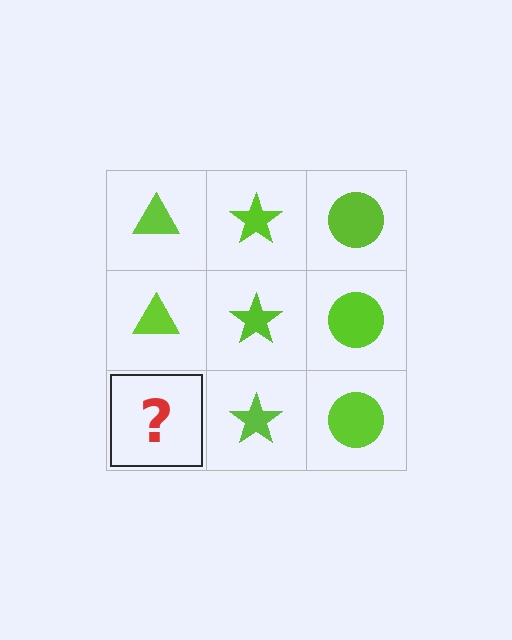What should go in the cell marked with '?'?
The missing cell should contain a lime triangle.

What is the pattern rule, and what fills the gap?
The rule is that each column has a consistent shape. The gap should be filled with a lime triangle.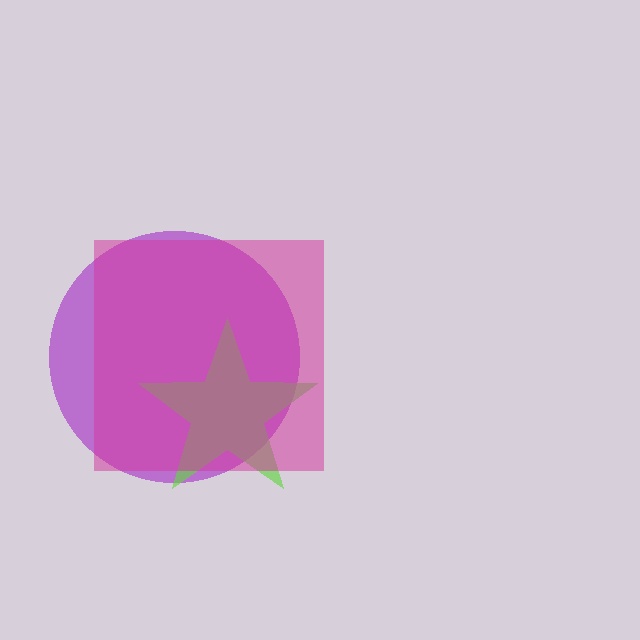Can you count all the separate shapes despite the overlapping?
Yes, there are 3 separate shapes.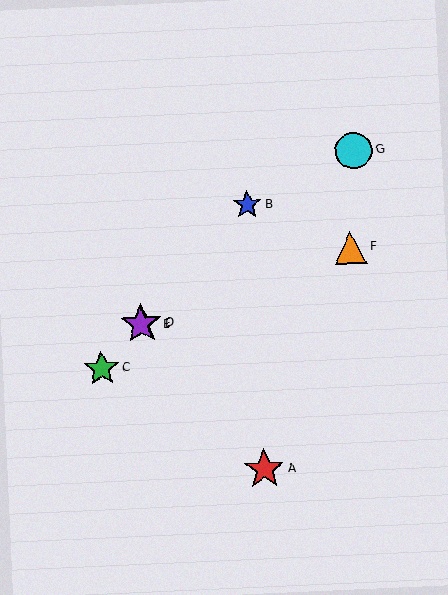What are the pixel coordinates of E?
Object E is at (141, 324).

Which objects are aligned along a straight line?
Objects B, C, D, E are aligned along a straight line.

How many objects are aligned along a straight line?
4 objects (B, C, D, E) are aligned along a straight line.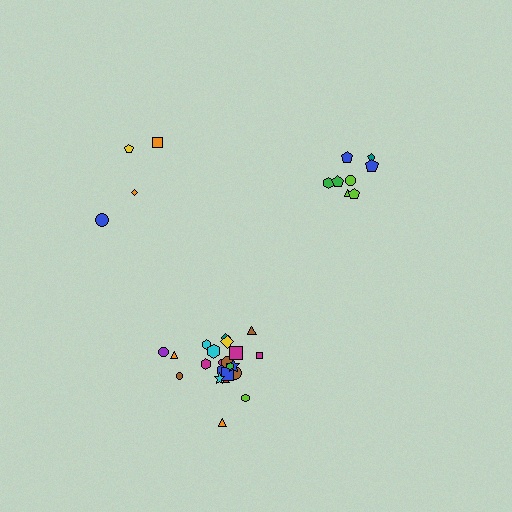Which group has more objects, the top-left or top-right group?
The top-right group.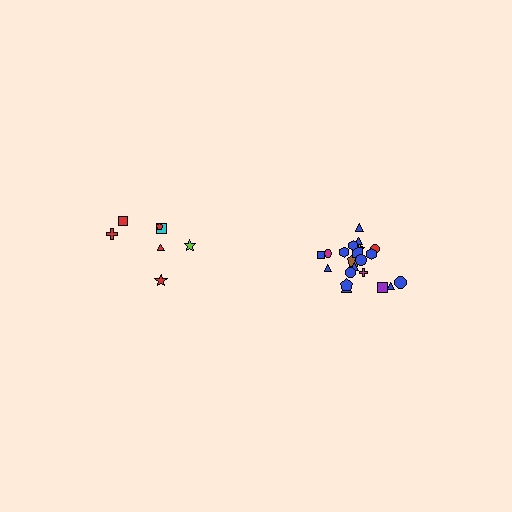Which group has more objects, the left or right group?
The right group.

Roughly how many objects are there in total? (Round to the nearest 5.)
Roughly 30 objects in total.